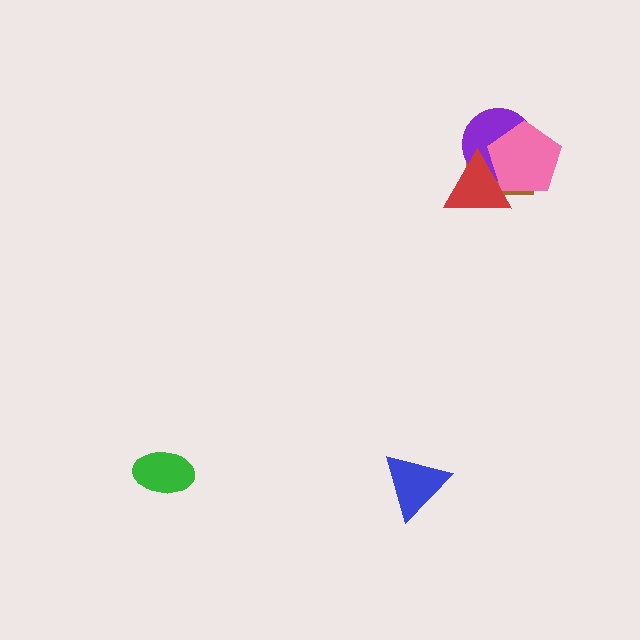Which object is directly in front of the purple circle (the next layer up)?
The pink pentagon is directly in front of the purple circle.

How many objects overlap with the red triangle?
3 objects overlap with the red triangle.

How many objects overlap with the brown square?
3 objects overlap with the brown square.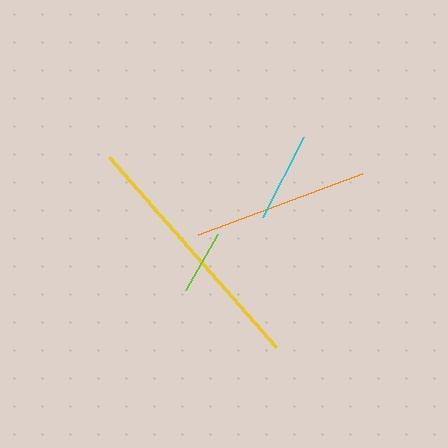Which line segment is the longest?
The yellow line is the longest at approximately 252 pixels.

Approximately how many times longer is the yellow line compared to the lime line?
The yellow line is approximately 3.9 times the length of the lime line.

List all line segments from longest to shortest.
From longest to shortest: yellow, orange, cyan, lime.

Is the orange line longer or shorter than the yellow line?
The yellow line is longer than the orange line.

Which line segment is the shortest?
The lime line is the shortest at approximately 65 pixels.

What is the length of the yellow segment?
The yellow segment is approximately 252 pixels long.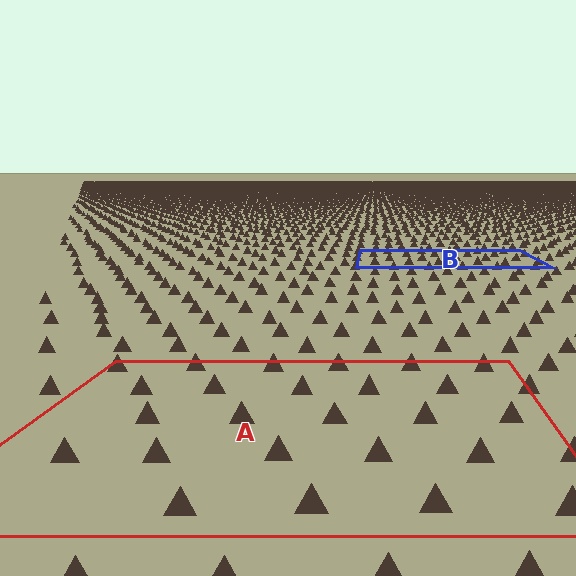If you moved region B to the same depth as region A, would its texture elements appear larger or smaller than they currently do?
They would appear larger. At a closer depth, the same texture elements are projected at a bigger on-screen size.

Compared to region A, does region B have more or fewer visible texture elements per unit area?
Region B has more texture elements per unit area — they are packed more densely because it is farther away.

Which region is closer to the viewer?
Region A is closer. The texture elements there are larger and more spread out.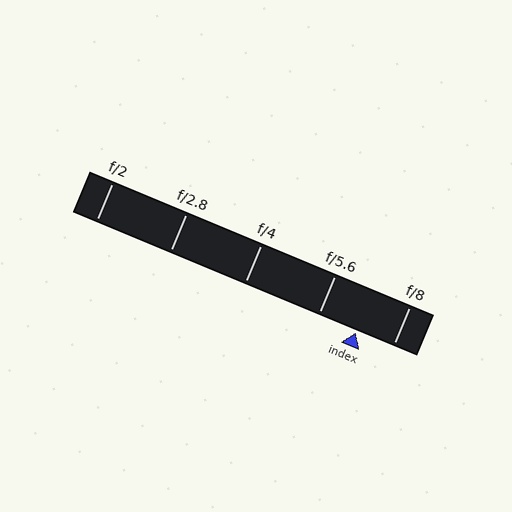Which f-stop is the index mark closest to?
The index mark is closest to f/8.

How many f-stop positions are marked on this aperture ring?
There are 5 f-stop positions marked.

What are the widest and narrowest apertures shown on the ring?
The widest aperture shown is f/2 and the narrowest is f/8.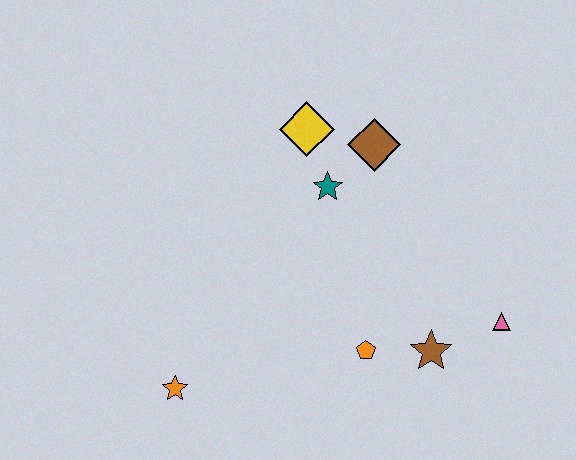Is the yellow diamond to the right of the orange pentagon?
No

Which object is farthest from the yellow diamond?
The orange star is farthest from the yellow diamond.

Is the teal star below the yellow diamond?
Yes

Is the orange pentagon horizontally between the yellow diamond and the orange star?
No